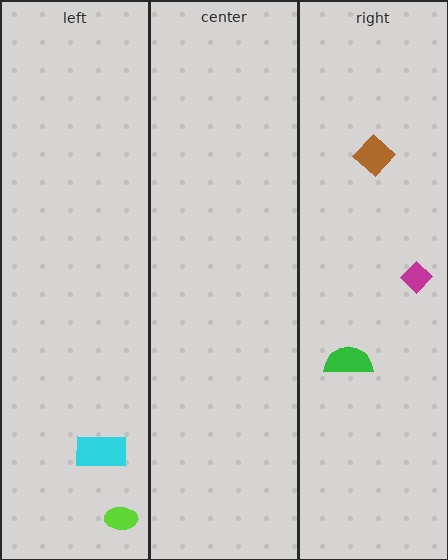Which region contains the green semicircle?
The right region.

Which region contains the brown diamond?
The right region.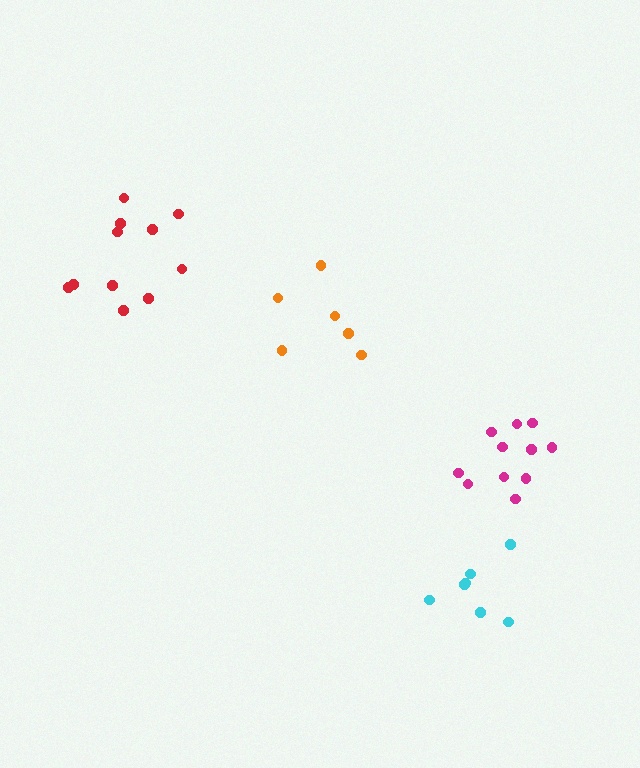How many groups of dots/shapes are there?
There are 4 groups.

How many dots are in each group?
Group 1: 11 dots, Group 2: 6 dots, Group 3: 11 dots, Group 4: 7 dots (35 total).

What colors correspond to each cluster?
The clusters are colored: magenta, orange, red, cyan.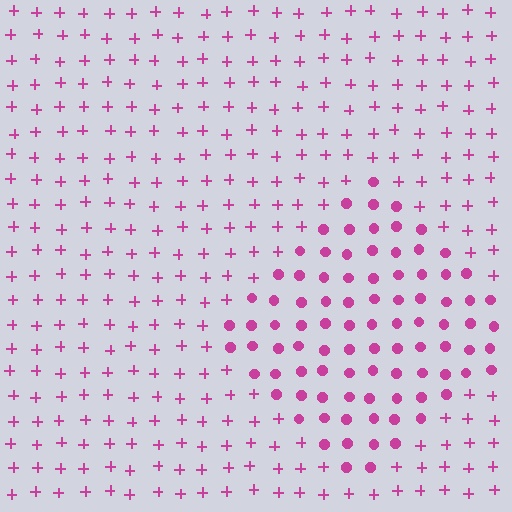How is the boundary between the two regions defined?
The boundary is defined by a change in element shape: circles inside vs. plus signs outside. All elements share the same color and spacing.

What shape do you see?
I see a diamond.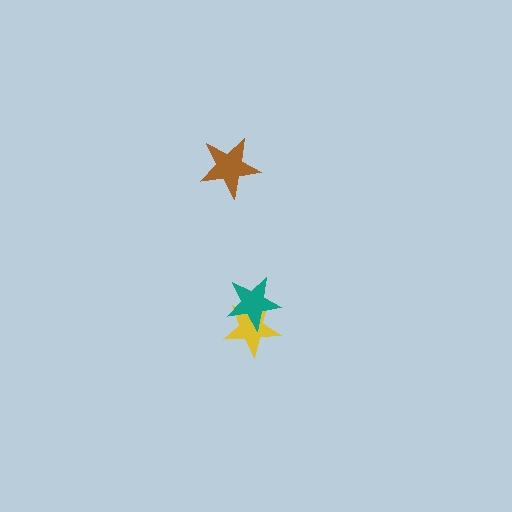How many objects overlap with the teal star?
1 object overlaps with the teal star.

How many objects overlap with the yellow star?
1 object overlaps with the yellow star.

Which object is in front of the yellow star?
The teal star is in front of the yellow star.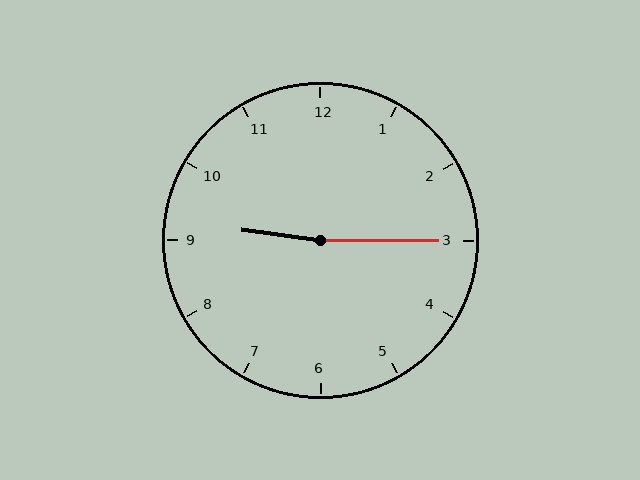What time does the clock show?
9:15.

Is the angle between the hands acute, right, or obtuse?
It is obtuse.